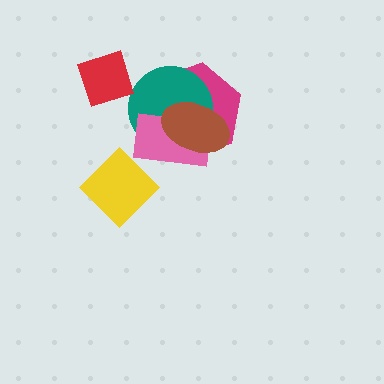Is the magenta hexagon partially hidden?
Yes, it is partially covered by another shape.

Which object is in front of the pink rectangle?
The brown ellipse is in front of the pink rectangle.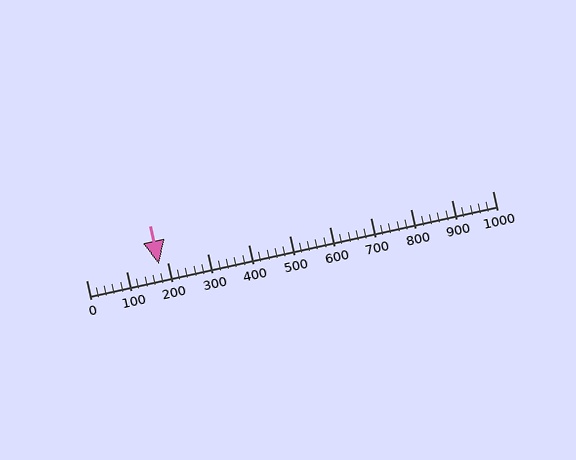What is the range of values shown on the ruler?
The ruler shows values from 0 to 1000.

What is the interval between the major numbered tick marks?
The major tick marks are spaced 100 units apart.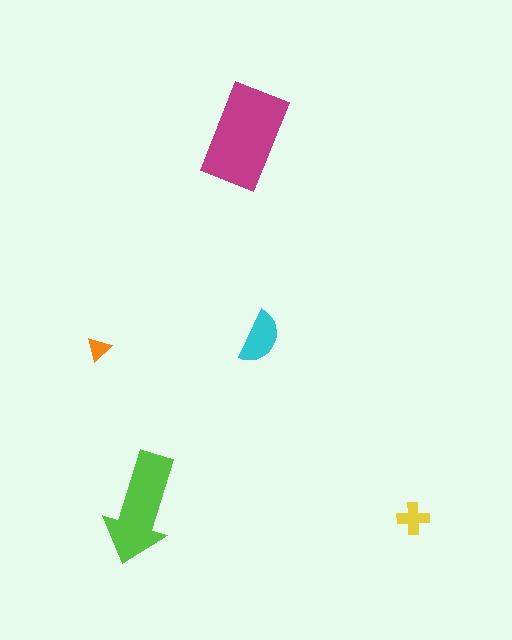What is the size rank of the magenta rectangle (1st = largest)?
1st.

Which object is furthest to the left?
The orange triangle is leftmost.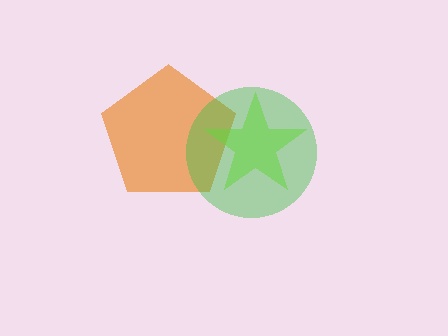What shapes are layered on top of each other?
The layered shapes are: an orange pentagon, a green circle, a lime star.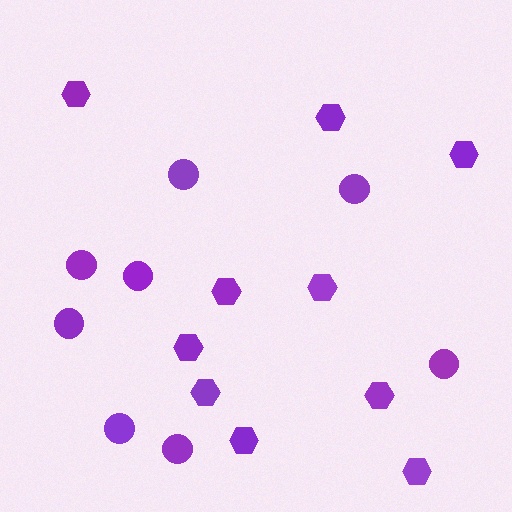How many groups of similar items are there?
There are 2 groups: one group of circles (8) and one group of hexagons (10).